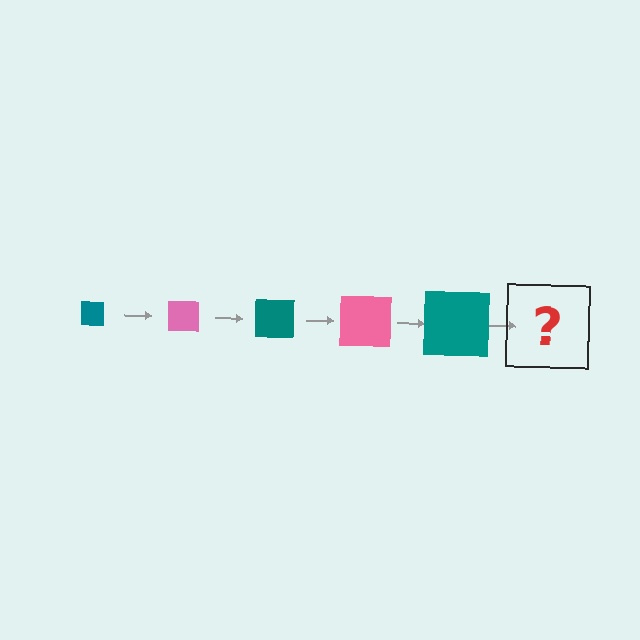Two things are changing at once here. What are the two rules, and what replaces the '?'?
The two rules are that the square grows larger each step and the color cycles through teal and pink. The '?' should be a pink square, larger than the previous one.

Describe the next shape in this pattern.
It should be a pink square, larger than the previous one.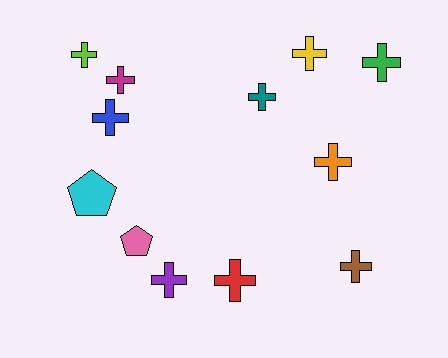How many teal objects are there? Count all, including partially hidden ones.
There is 1 teal object.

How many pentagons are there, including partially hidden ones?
There are 2 pentagons.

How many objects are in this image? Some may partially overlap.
There are 12 objects.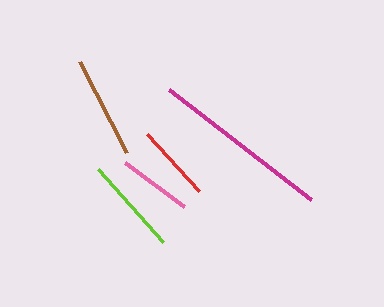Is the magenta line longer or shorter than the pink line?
The magenta line is longer than the pink line.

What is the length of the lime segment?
The lime segment is approximately 98 pixels long.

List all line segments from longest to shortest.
From longest to shortest: magenta, brown, lime, red, pink.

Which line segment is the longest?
The magenta line is the longest at approximately 179 pixels.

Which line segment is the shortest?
The pink line is the shortest at approximately 73 pixels.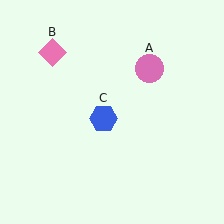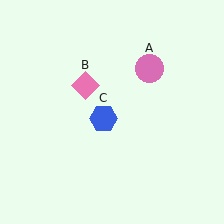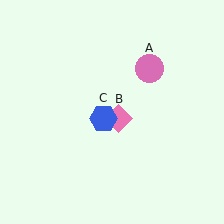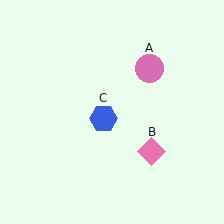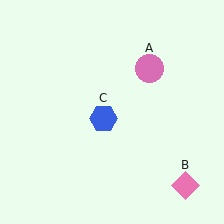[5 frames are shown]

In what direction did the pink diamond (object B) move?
The pink diamond (object B) moved down and to the right.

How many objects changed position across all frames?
1 object changed position: pink diamond (object B).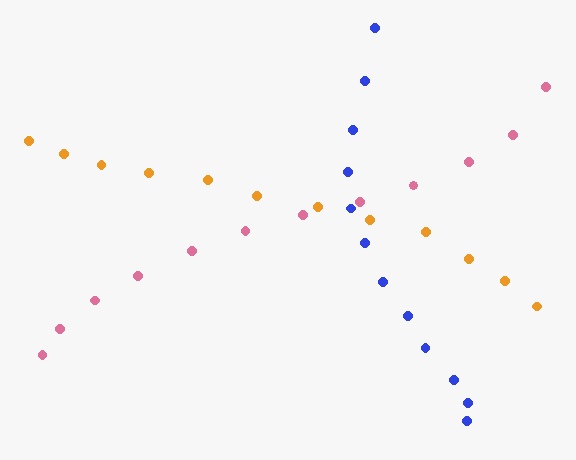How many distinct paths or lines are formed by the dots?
There are 3 distinct paths.